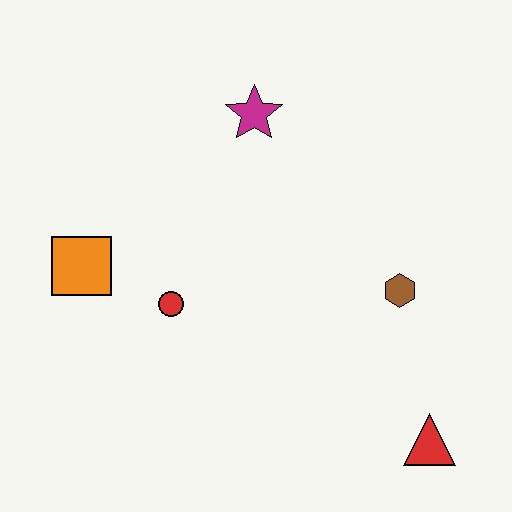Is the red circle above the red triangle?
Yes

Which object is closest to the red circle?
The orange square is closest to the red circle.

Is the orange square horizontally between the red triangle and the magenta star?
No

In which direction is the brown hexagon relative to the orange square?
The brown hexagon is to the right of the orange square.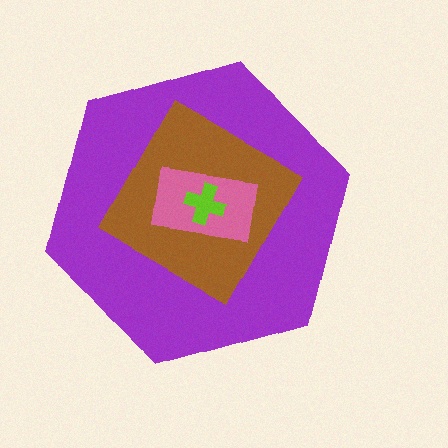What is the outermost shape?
The purple hexagon.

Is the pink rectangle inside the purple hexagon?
Yes.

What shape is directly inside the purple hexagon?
The brown diamond.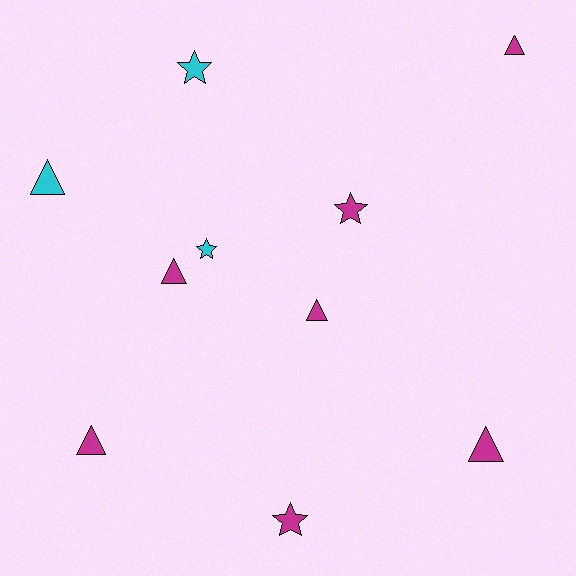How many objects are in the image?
There are 10 objects.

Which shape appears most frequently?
Triangle, with 6 objects.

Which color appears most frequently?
Magenta, with 7 objects.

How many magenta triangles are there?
There are 5 magenta triangles.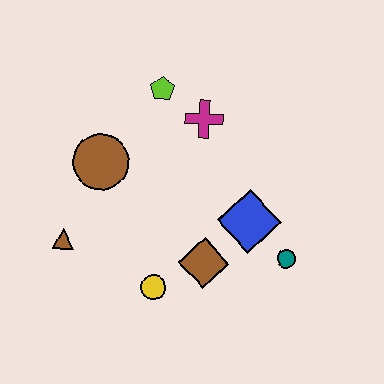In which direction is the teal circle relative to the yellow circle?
The teal circle is to the right of the yellow circle.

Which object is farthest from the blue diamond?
The brown triangle is farthest from the blue diamond.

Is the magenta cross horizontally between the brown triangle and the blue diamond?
Yes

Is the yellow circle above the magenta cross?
No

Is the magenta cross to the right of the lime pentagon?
Yes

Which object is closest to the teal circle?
The blue diamond is closest to the teal circle.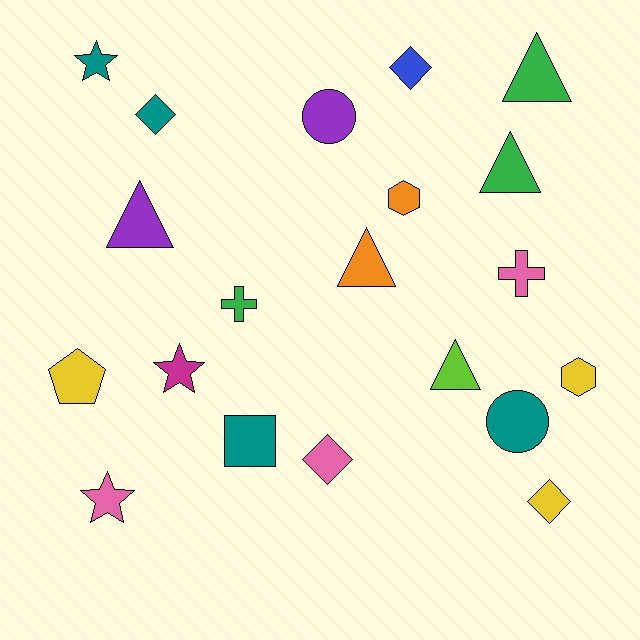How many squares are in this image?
There is 1 square.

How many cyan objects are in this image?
There are no cyan objects.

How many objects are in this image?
There are 20 objects.